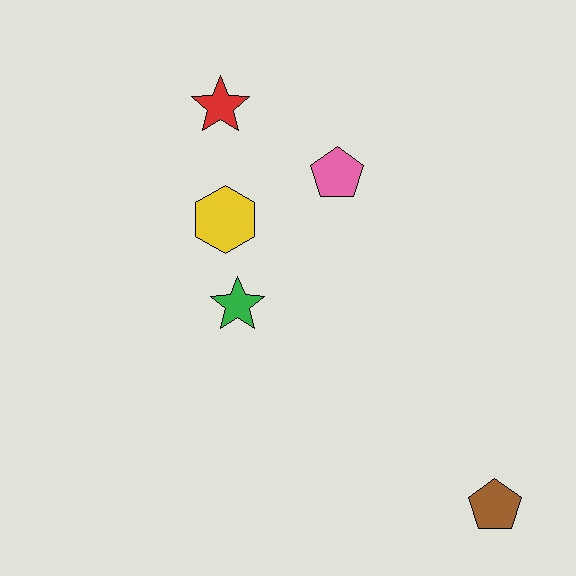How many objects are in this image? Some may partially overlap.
There are 5 objects.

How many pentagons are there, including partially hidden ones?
There are 2 pentagons.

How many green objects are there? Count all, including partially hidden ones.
There is 1 green object.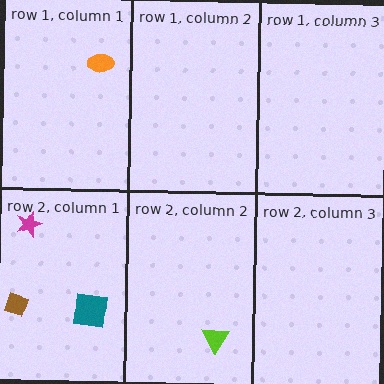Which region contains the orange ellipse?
The row 1, column 1 region.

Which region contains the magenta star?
The row 2, column 1 region.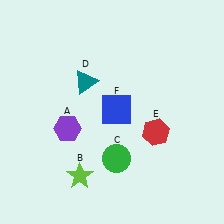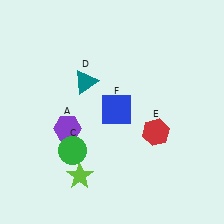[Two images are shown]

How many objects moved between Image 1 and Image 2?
1 object moved between the two images.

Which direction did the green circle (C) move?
The green circle (C) moved left.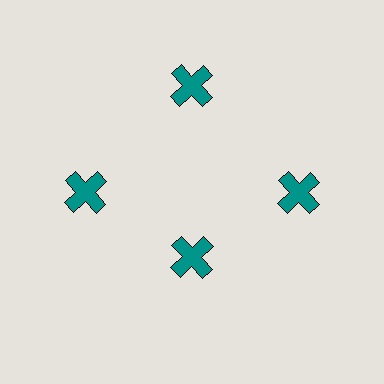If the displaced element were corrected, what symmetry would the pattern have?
It would have 4-fold rotational symmetry — the pattern would map onto itself every 90 degrees.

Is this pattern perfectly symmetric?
No. The 4 teal crosses are arranged in a ring, but one element near the 6 o'clock position is pulled inward toward the center, breaking the 4-fold rotational symmetry.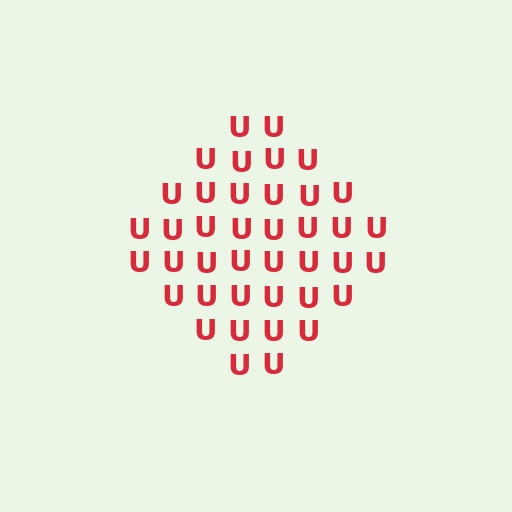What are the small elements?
The small elements are letter U's.